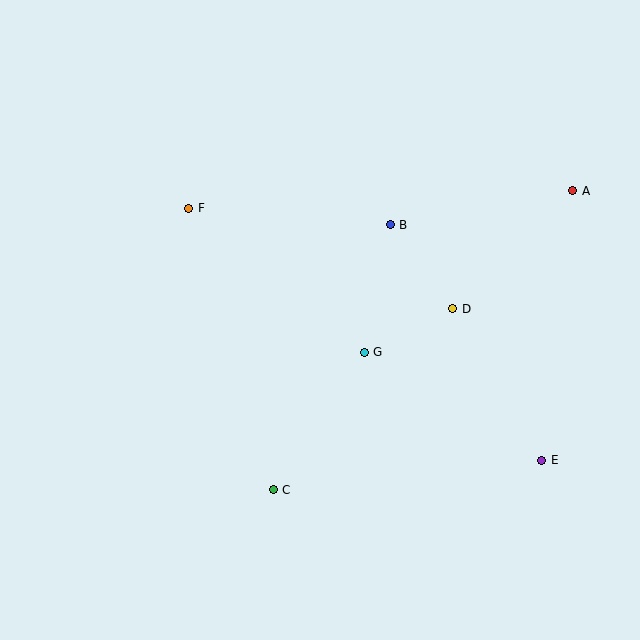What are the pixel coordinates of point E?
Point E is at (542, 460).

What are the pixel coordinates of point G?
Point G is at (364, 352).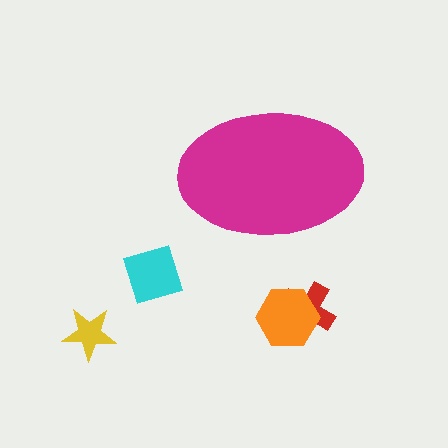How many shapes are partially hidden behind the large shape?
0 shapes are partially hidden.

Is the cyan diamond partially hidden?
No, the cyan diamond is fully visible.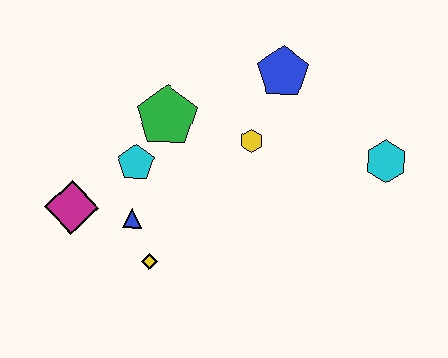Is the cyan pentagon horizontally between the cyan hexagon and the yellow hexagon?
No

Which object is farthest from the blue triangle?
The cyan hexagon is farthest from the blue triangle.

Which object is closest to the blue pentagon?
The yellow hexagon is closest to the blue pentagon.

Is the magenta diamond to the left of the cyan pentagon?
Yes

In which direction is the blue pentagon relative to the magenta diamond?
The blue pentagon is to the right of the magenta diamond.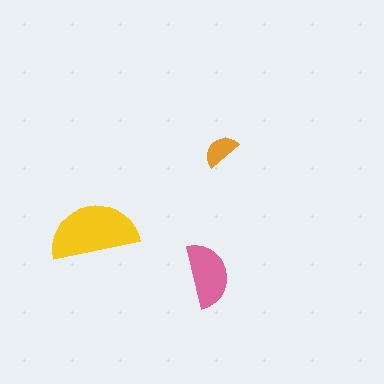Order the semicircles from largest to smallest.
the yellow one, the pink one, the orange one.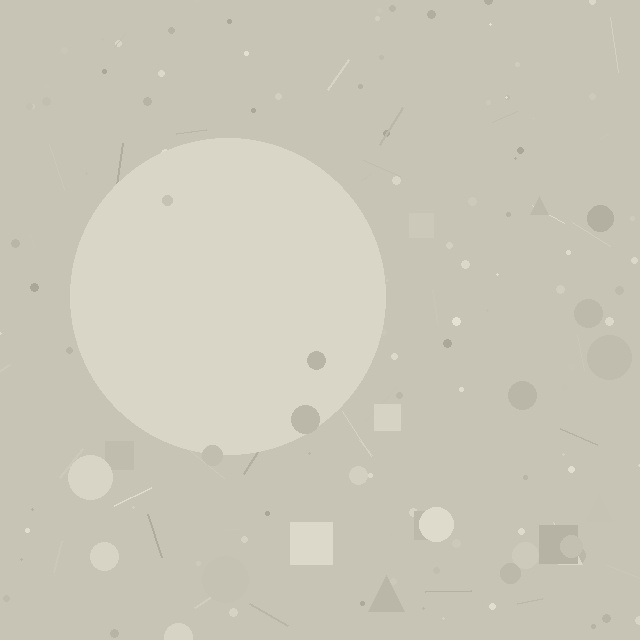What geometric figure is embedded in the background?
A circle is embedded in the background.